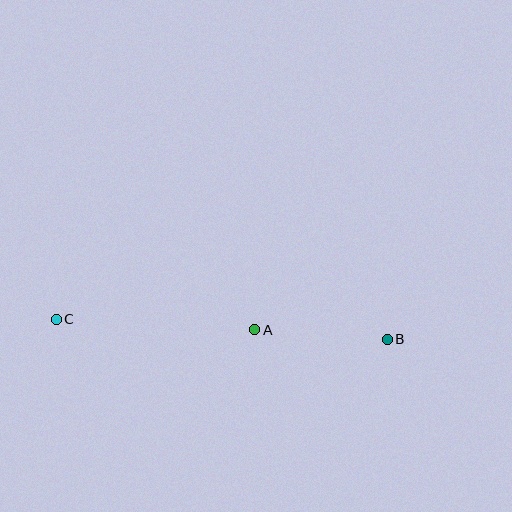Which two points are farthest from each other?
Points B and C are farthest from each other.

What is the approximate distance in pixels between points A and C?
The distance between A and C is approximately 199 pixels.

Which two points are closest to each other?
Points A and B are closest to each other.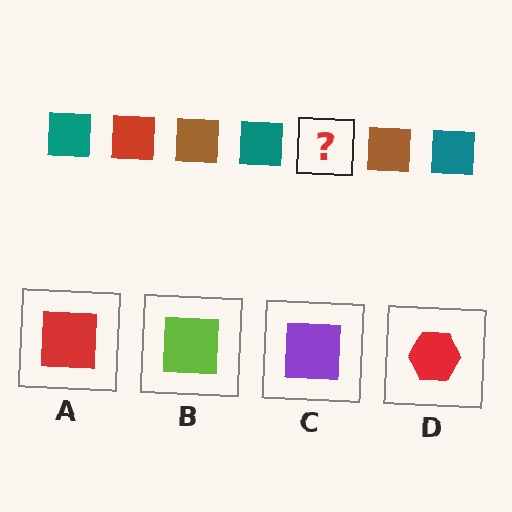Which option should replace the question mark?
Option A.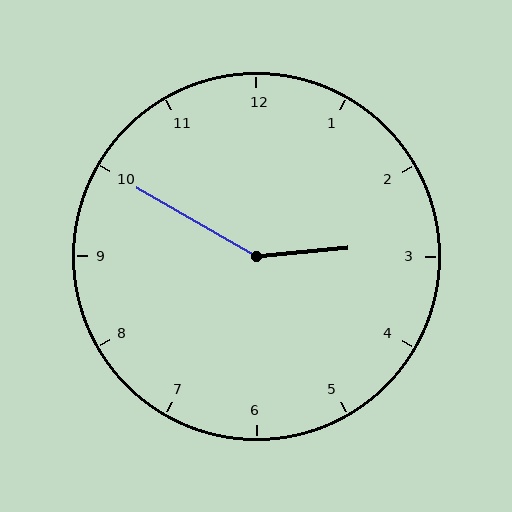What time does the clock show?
2:50.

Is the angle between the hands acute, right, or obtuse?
It is obtuse.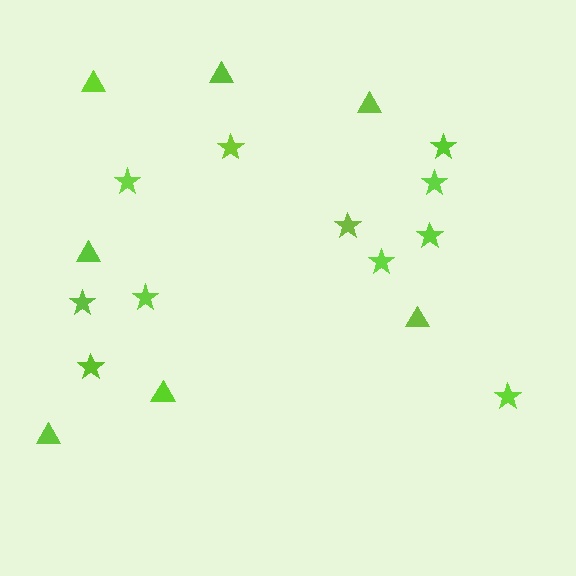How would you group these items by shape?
There are 2 groups: one group of triangles (7) and one group of stars (11).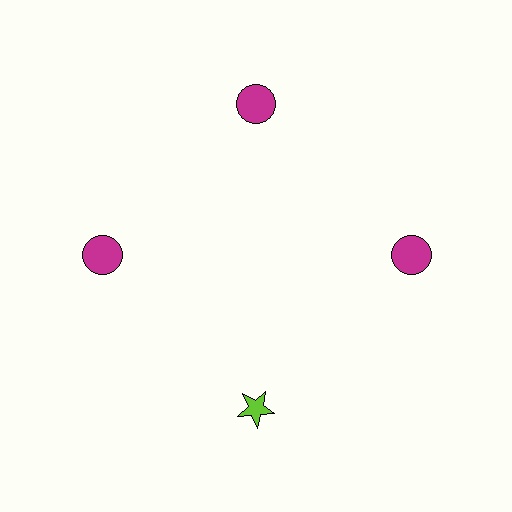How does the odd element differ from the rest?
It differs in both color (lime instead of magenta) and shape (star instead of circle).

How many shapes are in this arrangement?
There are 4 shapes arranged in a ring pattern.